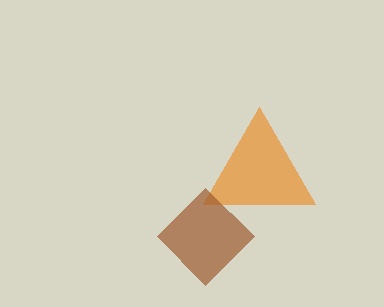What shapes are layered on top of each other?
The layered shapes are: an orange triangle, a brown diamond.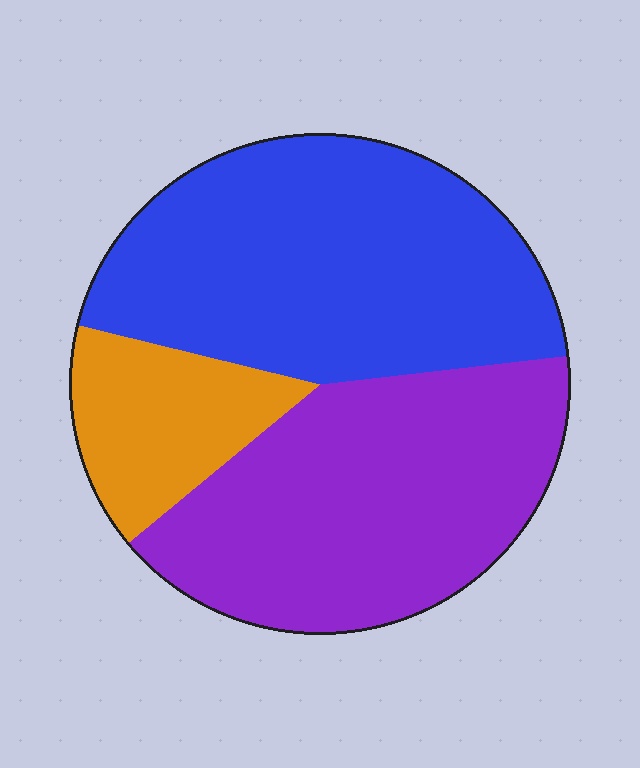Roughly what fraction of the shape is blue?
Blue covers around 45% of the shape.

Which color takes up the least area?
Orange, at roughly 15%.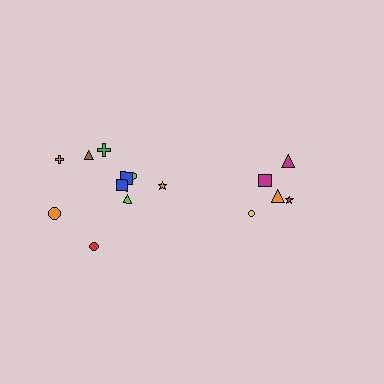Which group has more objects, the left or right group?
The left group.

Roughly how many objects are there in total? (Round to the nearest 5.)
Roughly 15 objects in total.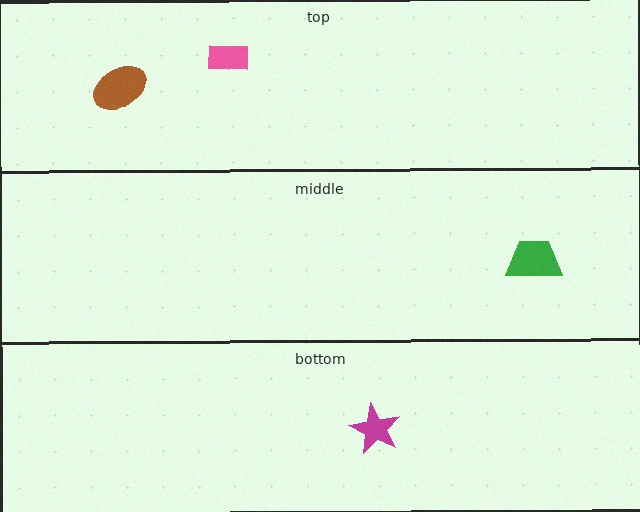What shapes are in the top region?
The pink rectangle, the brown ellipse.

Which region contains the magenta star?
The bottom region.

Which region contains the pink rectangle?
The top region.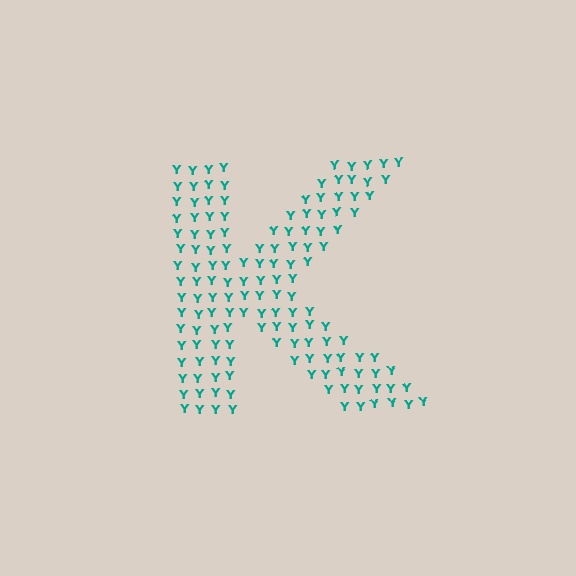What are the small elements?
The small elements are letter Y's.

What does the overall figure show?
The overall figure shows the letter K.